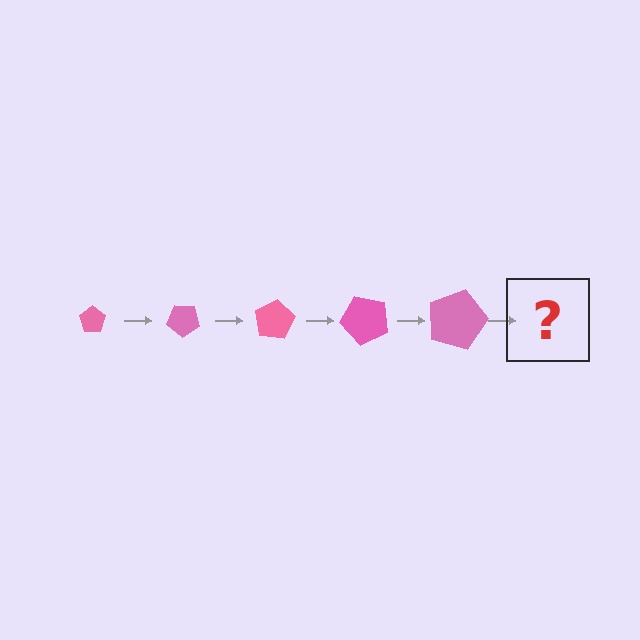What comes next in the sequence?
The next element should be a pentagon, larger than the previous one and rotated 200 degrees from the start.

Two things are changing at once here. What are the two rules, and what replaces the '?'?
The two rules are that the pentagon grows larger each step and it rotates 40 degrees each step. The '?' should be a pentagon, larger than the previous one and rotated 200 degrees from the start.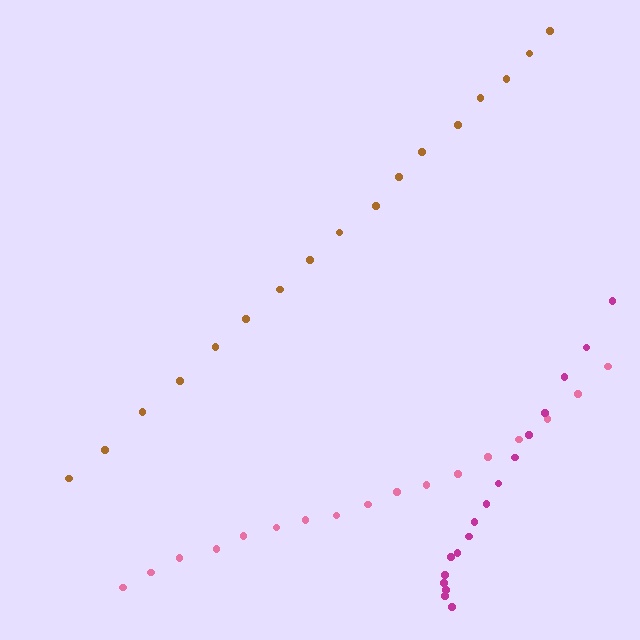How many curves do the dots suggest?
There are 3 distinct paths.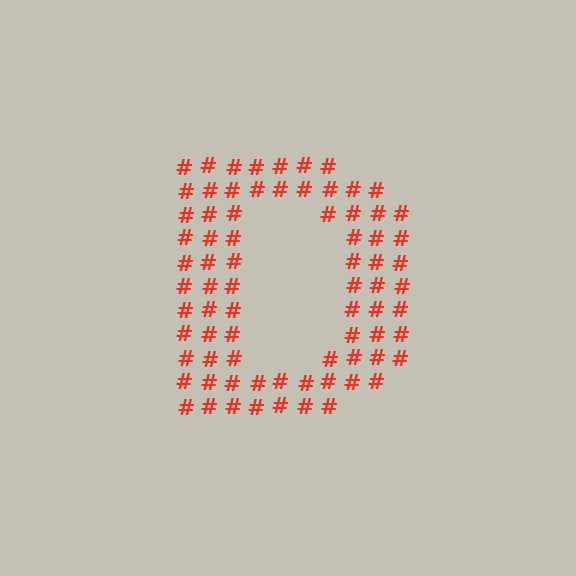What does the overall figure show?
The overall figure shows the letter D.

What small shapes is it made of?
It is made of small hash symbols.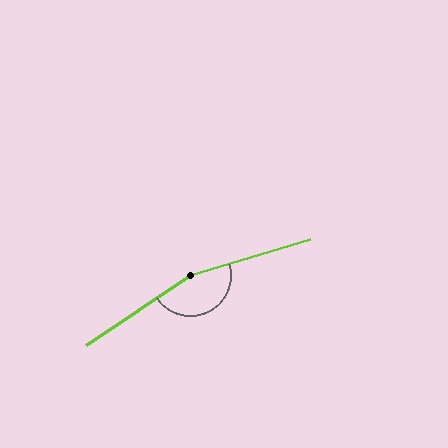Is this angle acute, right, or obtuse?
It is obtuse.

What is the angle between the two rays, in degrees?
Approximately 163 degrees.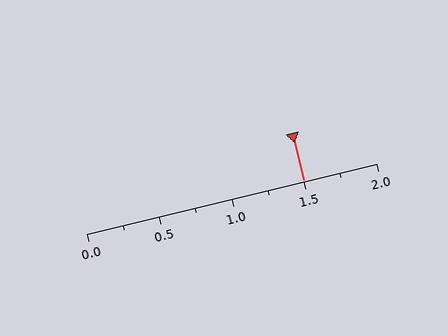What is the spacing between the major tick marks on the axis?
The major ticks are spaced 0.5 apart.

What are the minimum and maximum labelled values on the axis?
The axis runs from 0.0 to 2.0.